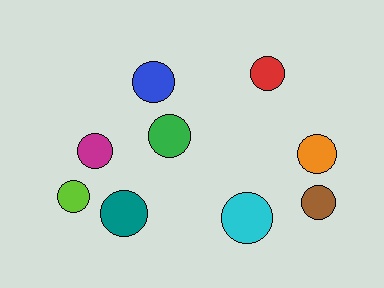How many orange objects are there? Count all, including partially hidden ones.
There is 1 orange object.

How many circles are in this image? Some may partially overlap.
There are 9 circles.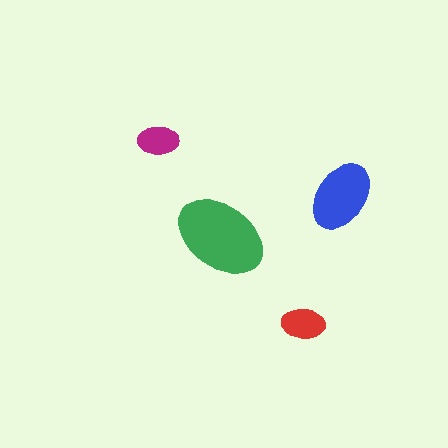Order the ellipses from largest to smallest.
the green one, the blue one, the red one, the magenta one.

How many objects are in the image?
There are 4 objects in the image.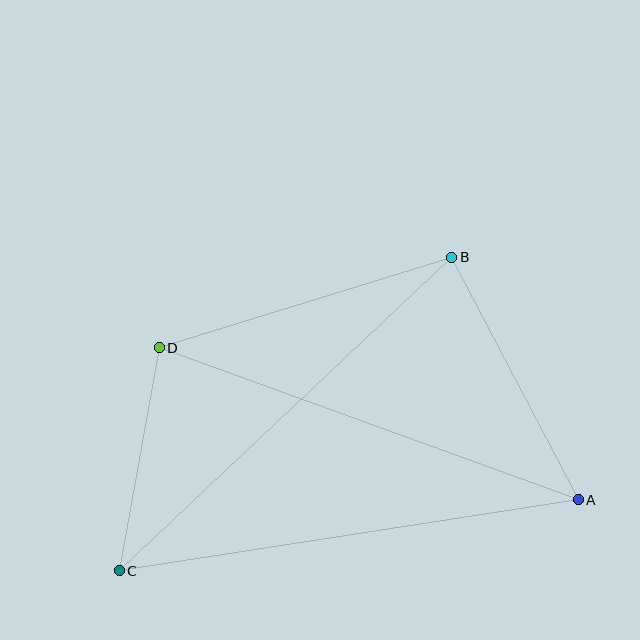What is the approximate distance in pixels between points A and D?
The distance between A and D is approximately 445 pixels.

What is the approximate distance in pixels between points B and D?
The distance between B and D is approximately 306 pixels.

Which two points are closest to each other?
Points C and D are closest to each other.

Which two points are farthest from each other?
Points A and C are farthest from each other.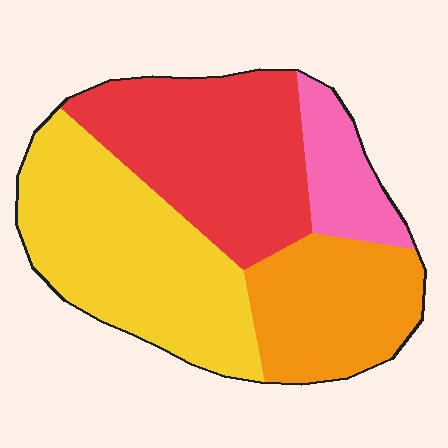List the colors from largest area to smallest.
From largest to smallest: yellow, red, orange, pink.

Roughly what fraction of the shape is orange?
Orange covers around 20% of the shape.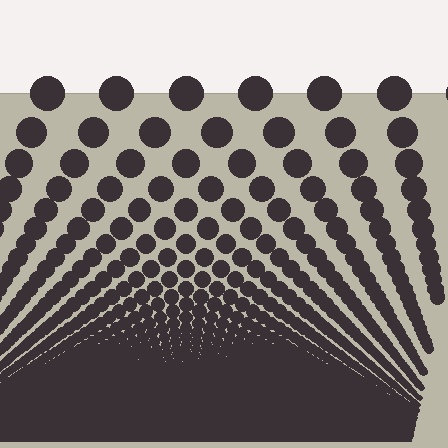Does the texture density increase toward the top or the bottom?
Density increases toward the bottom.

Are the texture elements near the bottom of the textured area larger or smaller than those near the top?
Smaller. The gradient is inverted — elements near the bottom are smaller and denser.